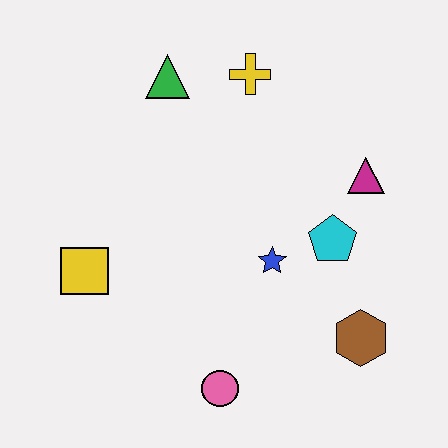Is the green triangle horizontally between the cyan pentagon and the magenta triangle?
No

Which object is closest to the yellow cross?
The green triangle is closest to the yellow cross.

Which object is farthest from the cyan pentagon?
The yellow square is farthest from the cyan pentagon.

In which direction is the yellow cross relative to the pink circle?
The yellow cross is above the pink circle.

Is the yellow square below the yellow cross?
Yes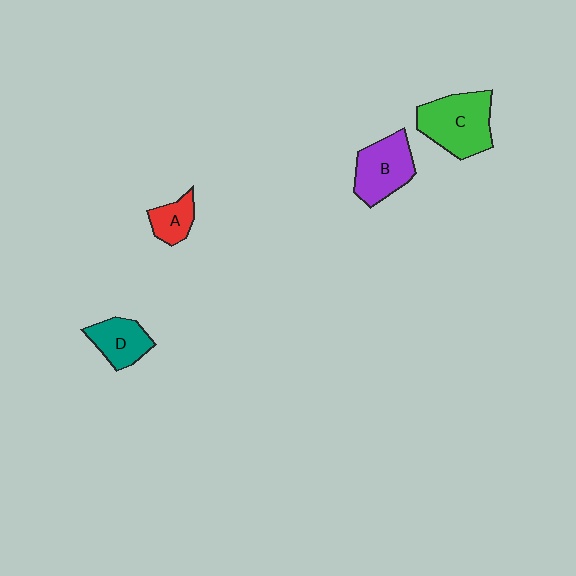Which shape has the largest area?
Shape C (green).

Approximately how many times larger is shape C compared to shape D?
Approximately 1.6 times.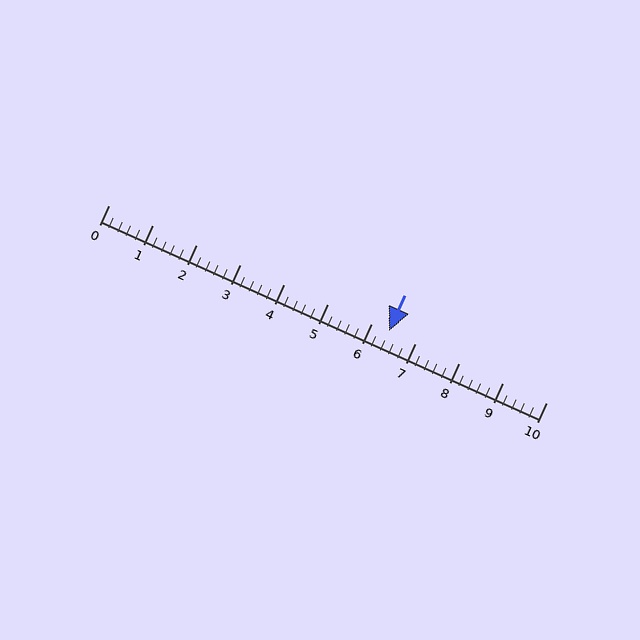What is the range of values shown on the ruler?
The ruler shows values from 0 to 10.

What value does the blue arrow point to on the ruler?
The blue arrow points to approximately 6.4.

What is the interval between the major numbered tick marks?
The major tick marks are spaced 1 units apart.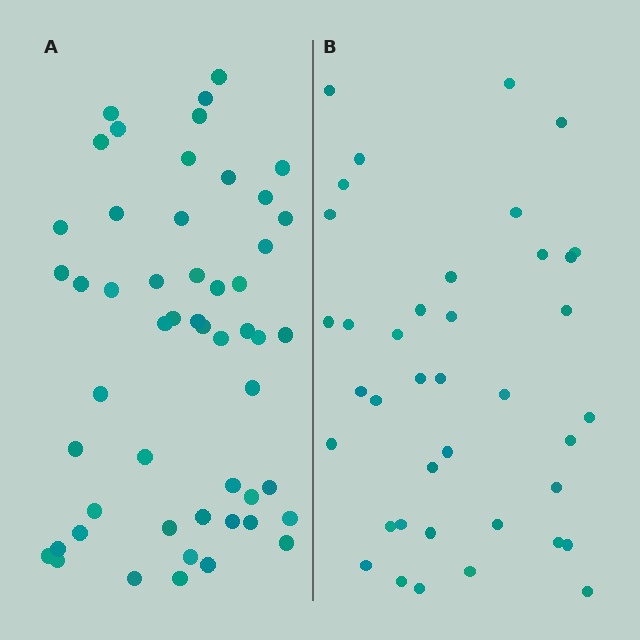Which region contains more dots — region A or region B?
Region A (the left region) has more dots.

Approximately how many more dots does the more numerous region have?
Region A has approximately 15 more dots than region B.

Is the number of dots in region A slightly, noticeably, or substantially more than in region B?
Region A has noticeably more, but not dramatically so. The ratio is roughly 1.3 to 1.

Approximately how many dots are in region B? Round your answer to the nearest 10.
About 40 dots. (The exact count is 39, which rounds to 40.)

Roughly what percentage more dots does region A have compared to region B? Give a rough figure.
About 35% more.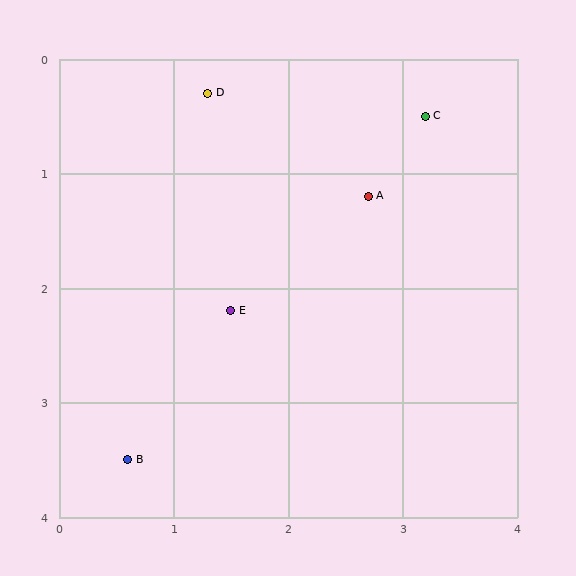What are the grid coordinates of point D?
Point D is at approximately (1.3, 0.3).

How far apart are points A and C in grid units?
Points A and C are about 0.9 grid units apart.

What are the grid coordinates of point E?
Point E is at approximately (1.5, 2.2).